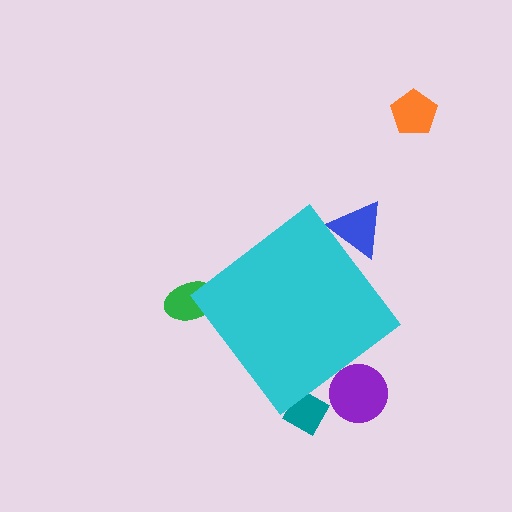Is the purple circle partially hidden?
Yes, the purple circle is partially hidden behind the cyan diamond.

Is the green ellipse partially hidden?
Yes, the green ellipse is partially hidden behind the cyan diamond.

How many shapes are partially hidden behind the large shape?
4 shapes are partially hidden.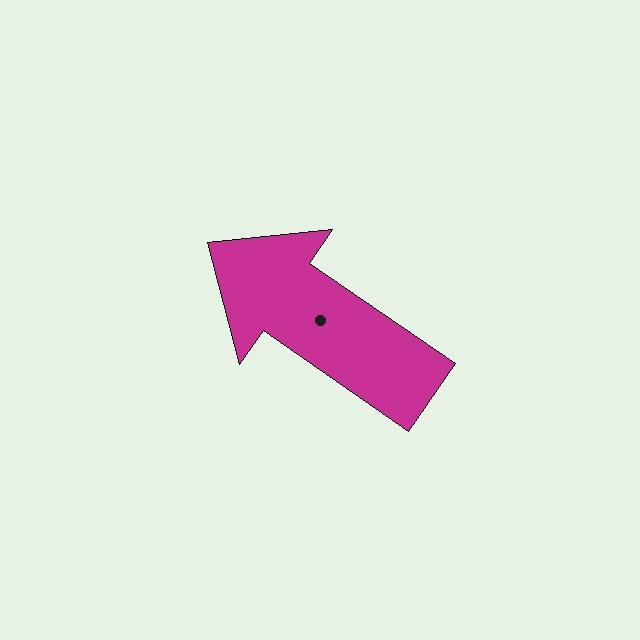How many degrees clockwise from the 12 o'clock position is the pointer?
Approximately 305 degrees.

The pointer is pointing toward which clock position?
Roughly 10 o'clock.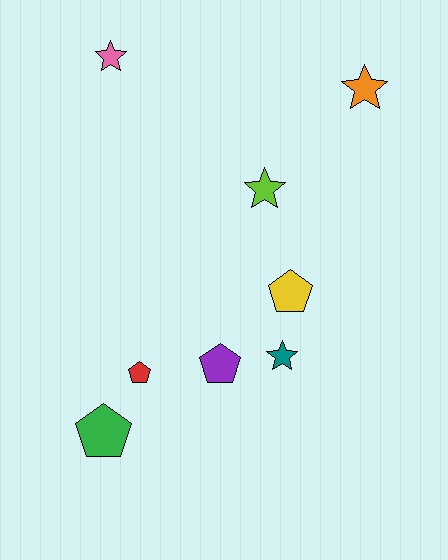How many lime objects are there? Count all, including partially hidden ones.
There is 1 lime object.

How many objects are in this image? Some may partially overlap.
There are 8 objects.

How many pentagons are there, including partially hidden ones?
There are 4 pentagons.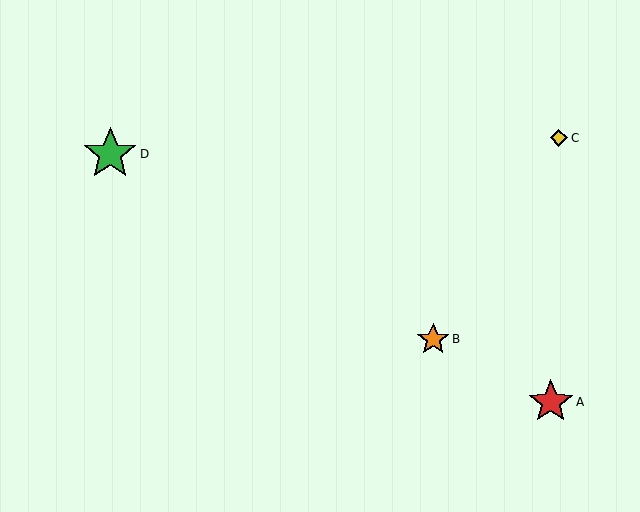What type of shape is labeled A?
Shape A is a red star.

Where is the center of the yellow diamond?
The center of the yellow diamond is at (559, 138).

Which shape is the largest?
The green star (labeled D) is the largest.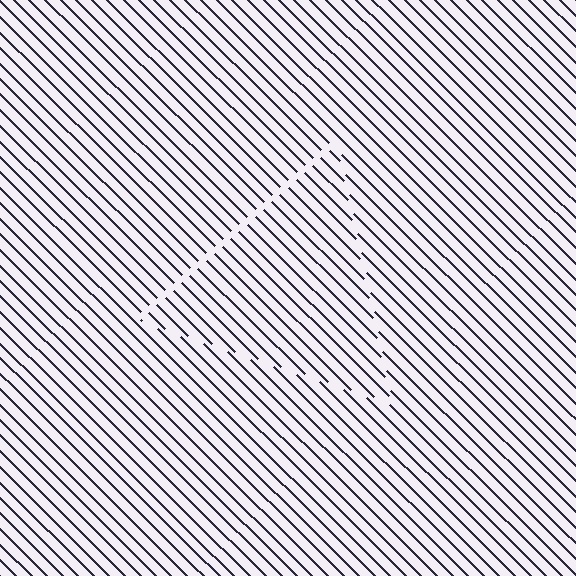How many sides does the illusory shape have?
3 sides — the line-ends trace a triangle.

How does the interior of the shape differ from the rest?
The interior of the shape contains the same grating, shifted by half a period — the contour is defined by the phase discontinuity where line-ends from the inner and outer gratings abut.